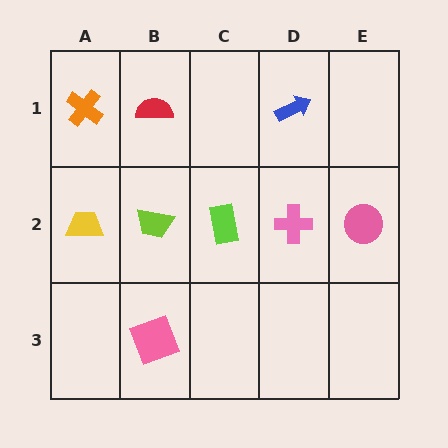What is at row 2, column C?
A lime rectangle.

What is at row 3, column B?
A pink square.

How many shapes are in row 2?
5 shapes.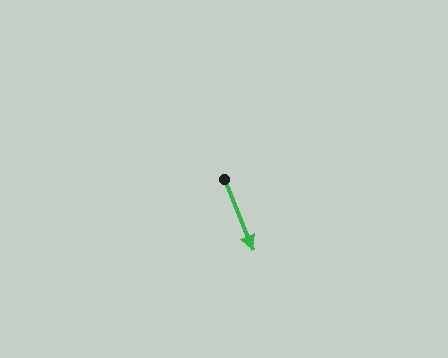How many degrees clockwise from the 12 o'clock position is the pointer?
Approximately 158 degrees.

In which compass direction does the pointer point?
South.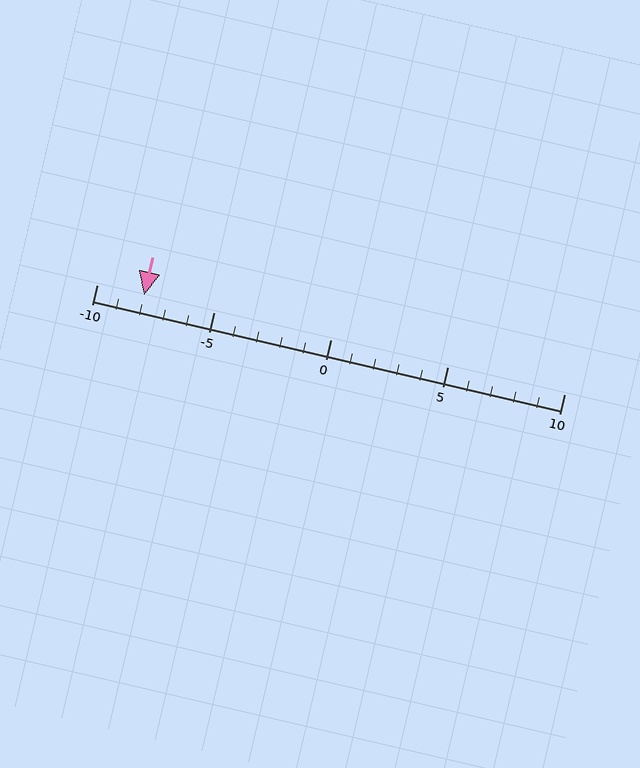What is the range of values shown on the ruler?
The ruler shows values from -10 to 10.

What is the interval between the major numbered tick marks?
The major tick marks are spaced 5 units apart.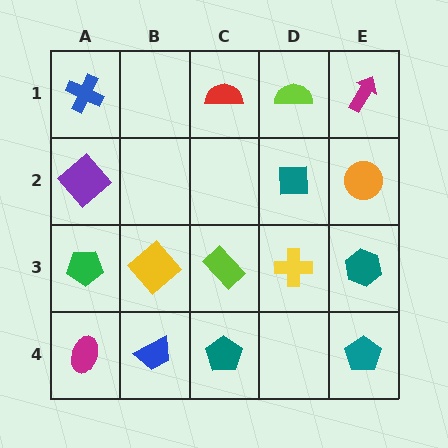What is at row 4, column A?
A magenta ellipse.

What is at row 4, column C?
A teal pentagon.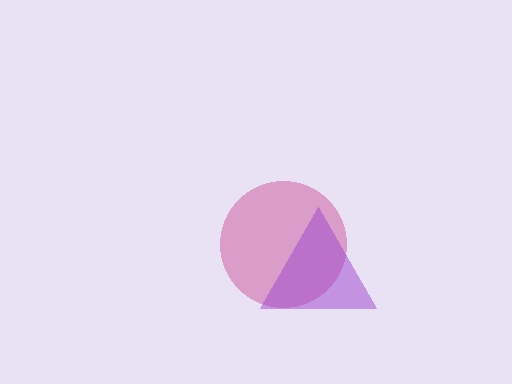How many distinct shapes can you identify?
There are 2 distinct shapes: a magenta circle, a purple triangle.